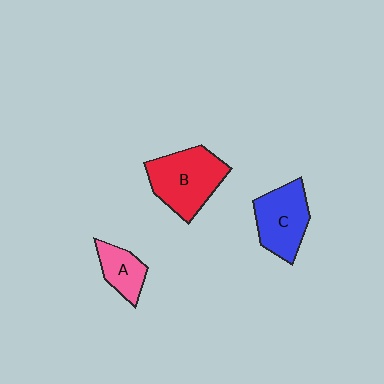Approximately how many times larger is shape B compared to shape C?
Approximately 1.2 times.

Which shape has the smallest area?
Shape A (pink).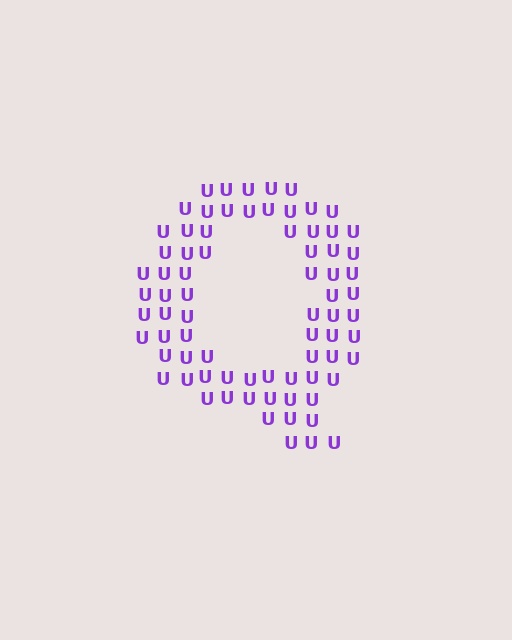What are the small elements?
The small elements are letter U's.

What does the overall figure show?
The overall figure shows the letter Q.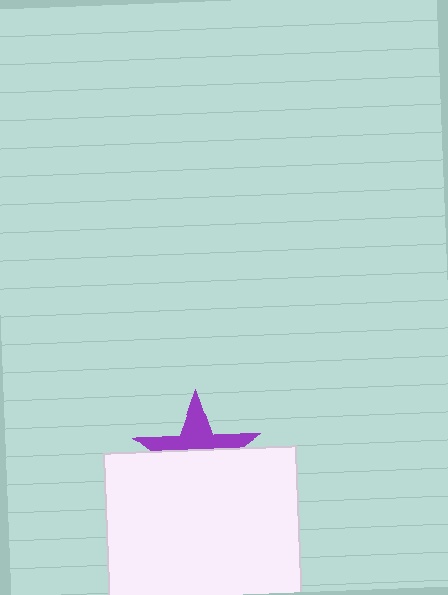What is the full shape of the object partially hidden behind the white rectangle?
The partially hidden object is a purple star.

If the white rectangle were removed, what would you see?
You would see the complete purple star.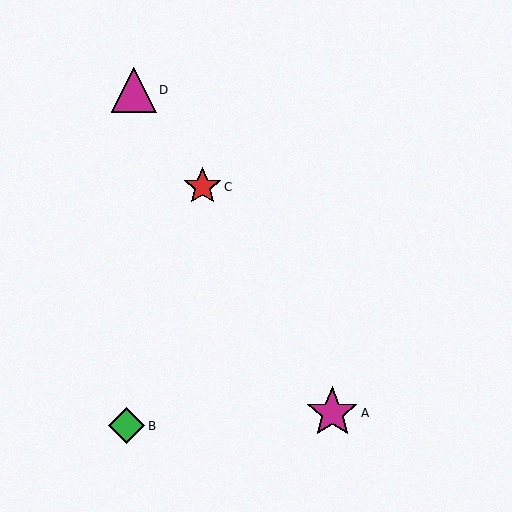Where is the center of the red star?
The center of the red star is at (203, 187).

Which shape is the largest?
The magenta star (labeled A) is the largest.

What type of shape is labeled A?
Shape A is a magenta star.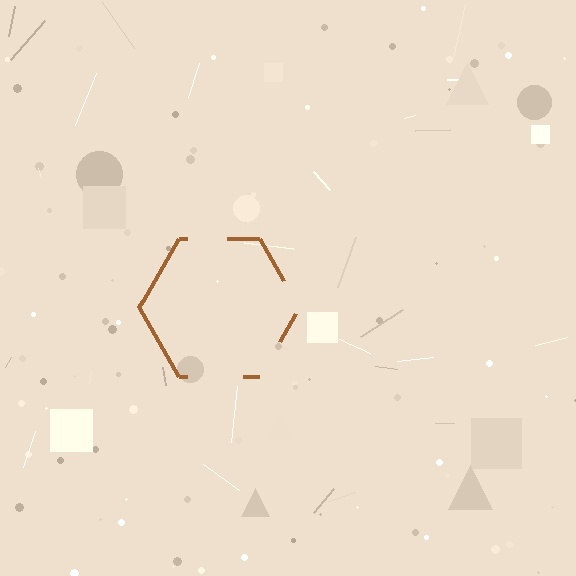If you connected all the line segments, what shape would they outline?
They would outline a hexagon.